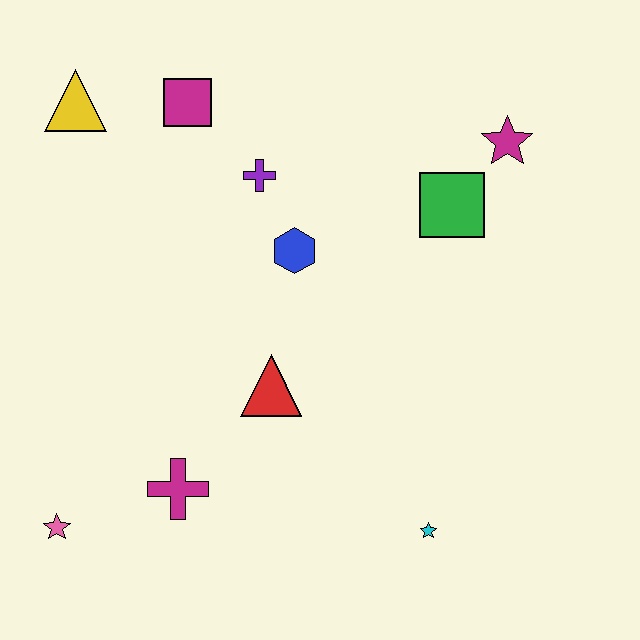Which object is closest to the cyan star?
The red triangle is closest to the cyan star.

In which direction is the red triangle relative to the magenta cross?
The red triangle is above the magenta cross.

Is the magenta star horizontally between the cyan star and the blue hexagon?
No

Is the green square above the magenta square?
No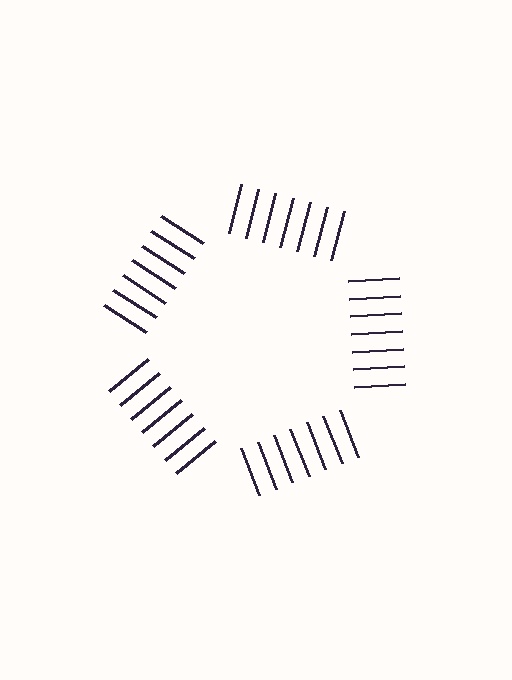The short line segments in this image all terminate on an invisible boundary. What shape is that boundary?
An illusory pentagon — the line segments terminate on its edges but no continuous stroke is drawn.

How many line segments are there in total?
35 — 7 along each of the 5 edges.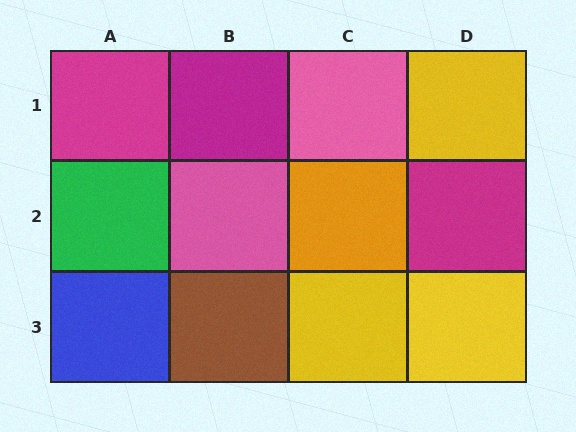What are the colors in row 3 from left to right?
Blue, brown, yellow, yellow.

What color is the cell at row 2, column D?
Magenta.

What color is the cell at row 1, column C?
Pink.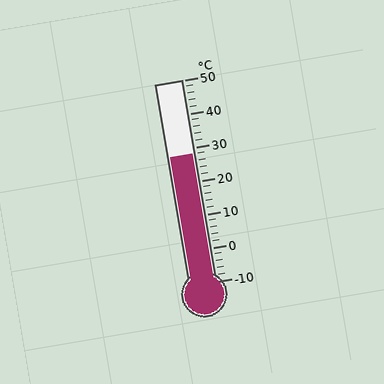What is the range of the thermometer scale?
The thermometer scale ranges from -10°C to 50°C.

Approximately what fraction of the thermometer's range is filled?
The thermometer is filled to approximately 65% of its range.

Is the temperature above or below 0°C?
The temperature is above 0°C.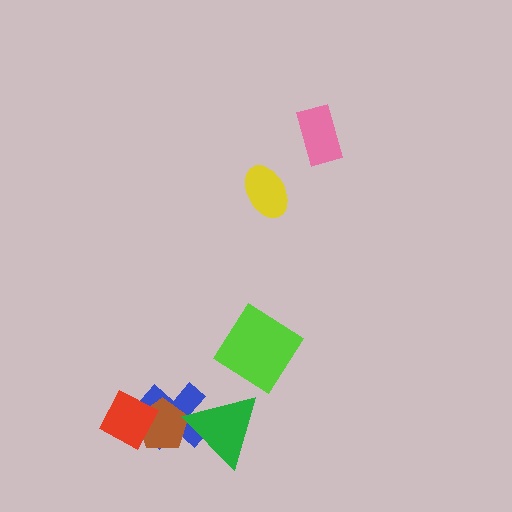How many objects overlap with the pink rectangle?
0 objects overlap with the pink rectangle.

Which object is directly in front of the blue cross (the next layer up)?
The brown pentagon is directly in front of the blue cross.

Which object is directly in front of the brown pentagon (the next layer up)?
The red diamond is directly in front of the brown pentagon.